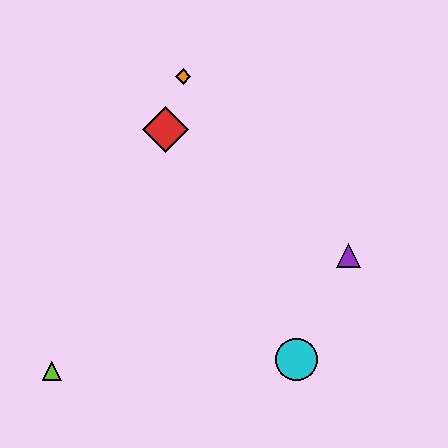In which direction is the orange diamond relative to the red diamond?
The orange diamond is above the red diamond.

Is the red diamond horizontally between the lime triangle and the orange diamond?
Yes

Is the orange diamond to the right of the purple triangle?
No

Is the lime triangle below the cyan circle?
Yes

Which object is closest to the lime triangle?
The cyan circle is closest to the lime triangle.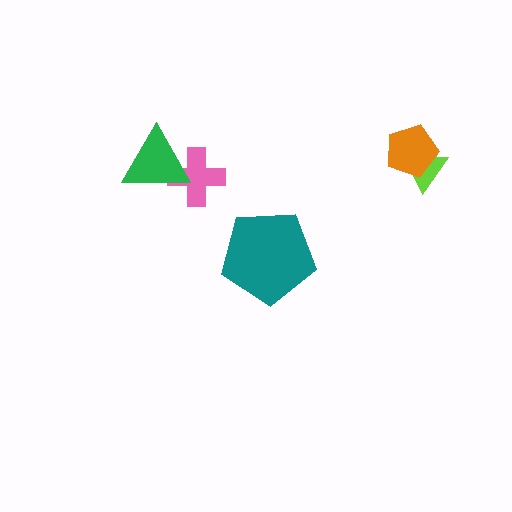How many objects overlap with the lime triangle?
1 object overlaps with the lime triangle.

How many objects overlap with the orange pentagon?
1 object overlaps with the orange pentagon.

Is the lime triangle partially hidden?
Yes, it is partially covered by another shape.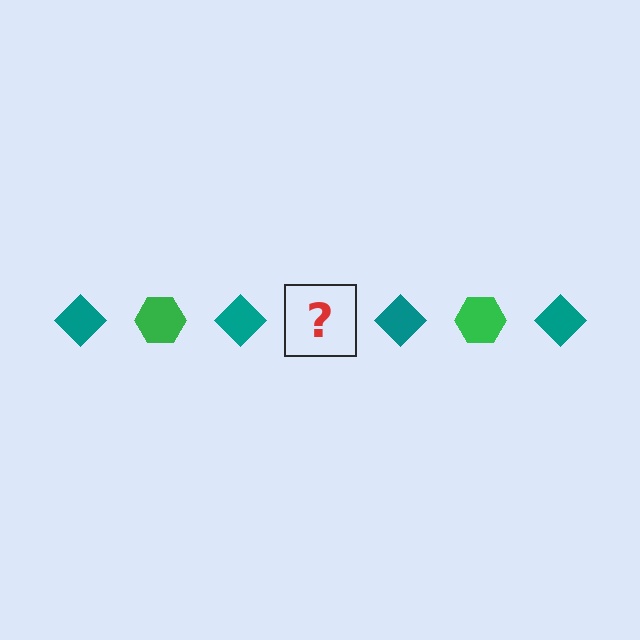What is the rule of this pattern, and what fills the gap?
The rule is that the pattern alternates between teal diamond and green hexagon. The gap should be filled with a green hexagon.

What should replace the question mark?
The question mark should be replaced with a green hexagon.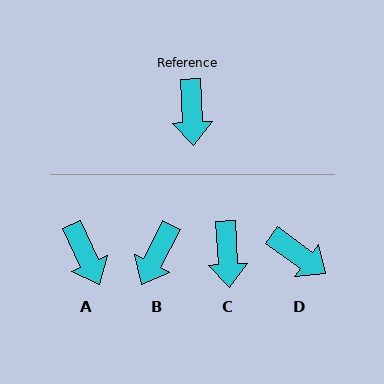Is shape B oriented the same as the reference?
No, it is off by about 30 degrees.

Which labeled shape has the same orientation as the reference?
C.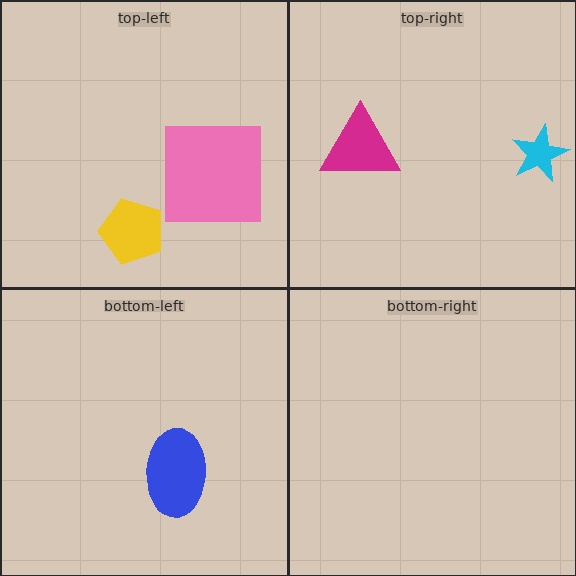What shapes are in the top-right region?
The cyan star, the magenta triangle.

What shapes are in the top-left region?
The pink square, the yellow pentagon.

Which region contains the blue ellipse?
The bottom-left region.